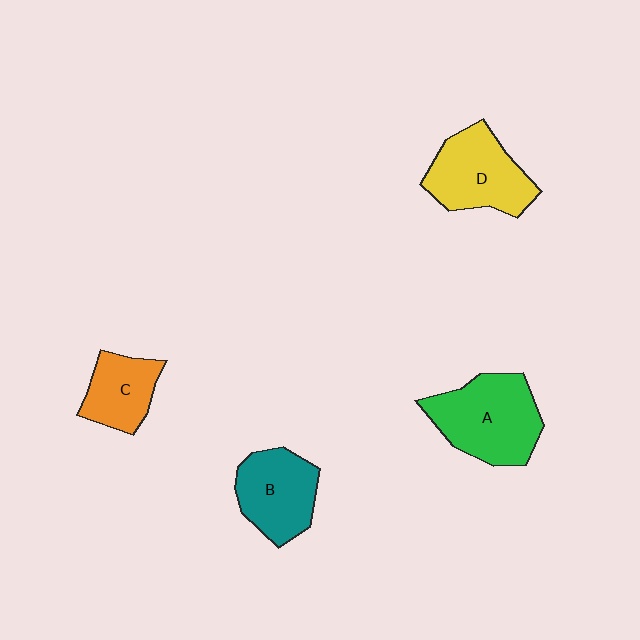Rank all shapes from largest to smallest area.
From largest to smallest: A (green), D (yellow), B (teal), C (orange).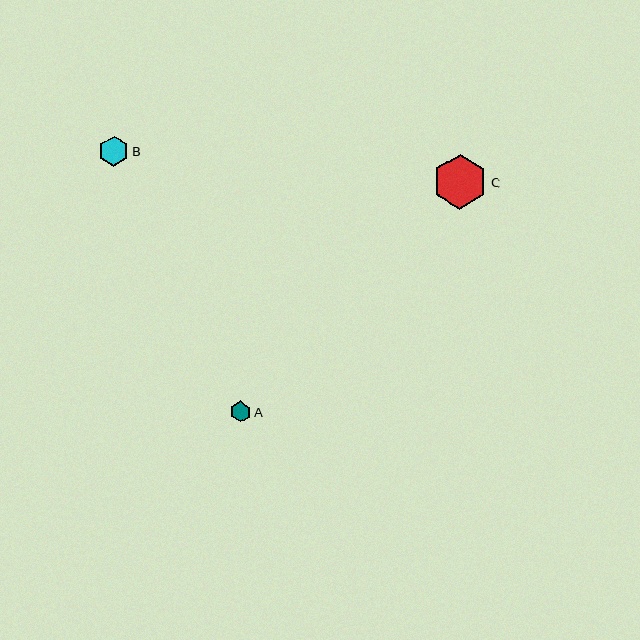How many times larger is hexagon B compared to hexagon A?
Hexagon B is approximately 1.4 times the size of hexagon A.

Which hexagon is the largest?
Hexagon C is the largest with a size of approximately 55 pixels.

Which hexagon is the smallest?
Hexagon A is the smallest with a size of approximately 21 pixels.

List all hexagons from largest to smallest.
From largest to smallest: C, B, A.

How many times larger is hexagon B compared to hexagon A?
Hexagon B is approximately 1.4 times the size of hexagon A.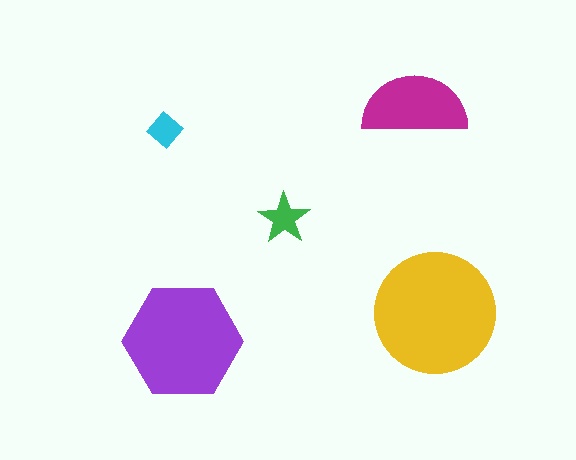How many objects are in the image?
There are 5 objects in the image.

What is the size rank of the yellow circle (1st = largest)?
1st.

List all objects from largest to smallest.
The yellow circle, the purple hexagon, the magenta semicircle, the green star, the cyan diamond.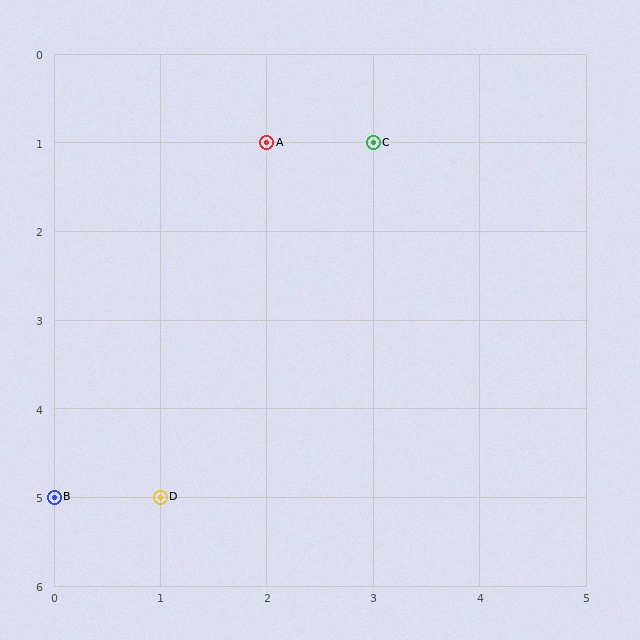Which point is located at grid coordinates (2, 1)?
Point A is at (2, 1).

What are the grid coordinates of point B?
Point B is at grid coordinates (0, 5).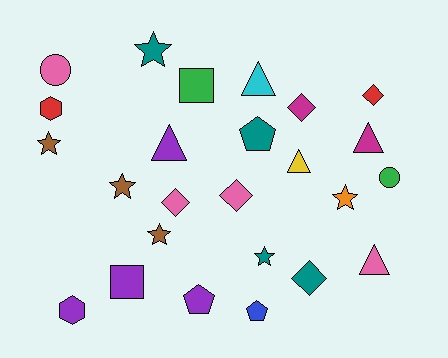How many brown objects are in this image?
There are 3 brown objects.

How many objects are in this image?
There are 25 objects.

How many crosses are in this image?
There are no crosses.